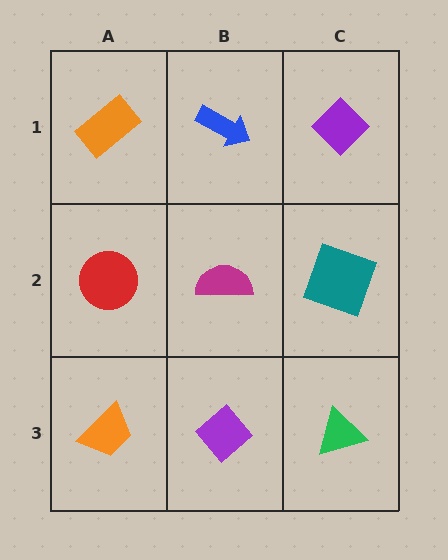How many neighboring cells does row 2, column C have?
3.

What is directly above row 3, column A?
A red circle.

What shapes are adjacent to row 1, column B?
A magenta semicircle (row 2, column B), an orange rectangle (row 1, column A), a purple diamond (row 1, column C).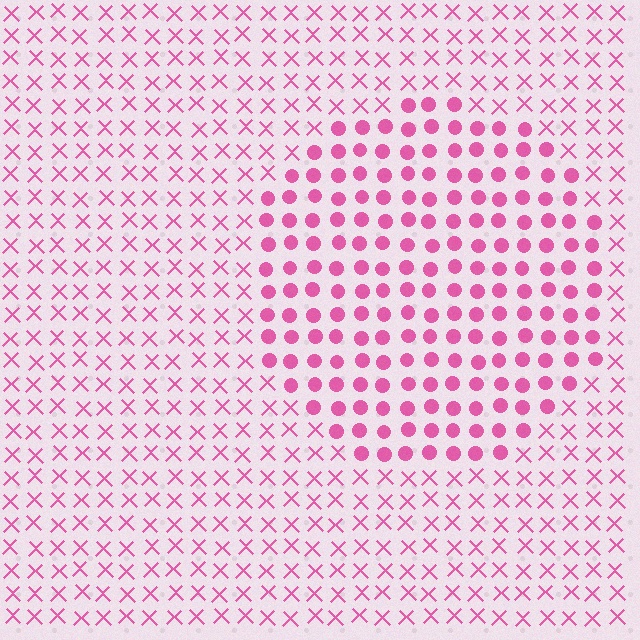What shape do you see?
I see a circle.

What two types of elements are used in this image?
The image uses circles inside the circle region and X marks outside it.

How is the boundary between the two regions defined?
The boundary is defined by a change in element shape: circles inside vs. X marks outside. All elements share the same color and spacing.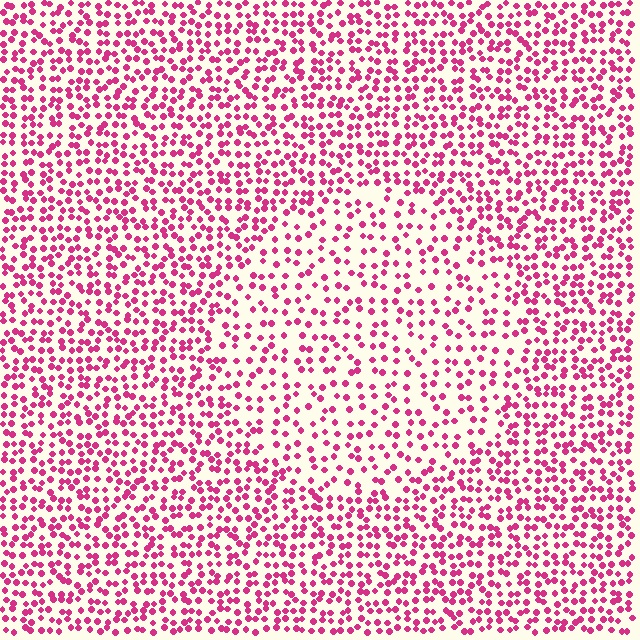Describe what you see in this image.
The image contains small magenta elements arranged at two different densities. A circle-shaped region is visible where the elements are less densely packed than the surrounding area.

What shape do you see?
I see a circle.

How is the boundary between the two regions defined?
The boundary is defined by a change in element density (approximately 1.7x ratio). All elements are the same color, size, and shape.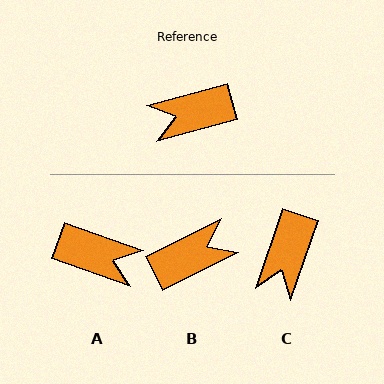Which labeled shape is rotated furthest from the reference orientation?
B, about 169 degrees away.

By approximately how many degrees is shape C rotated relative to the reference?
Approximately 56 degrees counter-clockwise.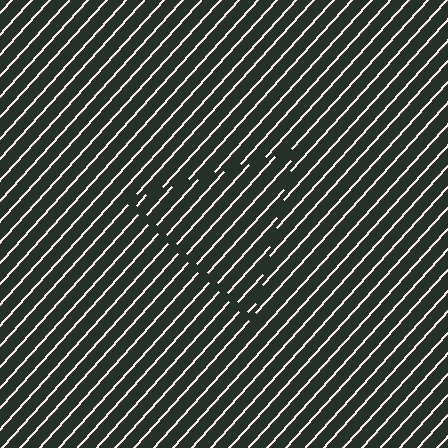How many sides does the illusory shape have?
3 sides — the line-ends trace a triangle.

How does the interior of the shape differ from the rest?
The interior of the shape contains the same grating, shifted by half a period — the contour is defined by the phase discontinuity where line-ends from the inner and outer gratings abut.